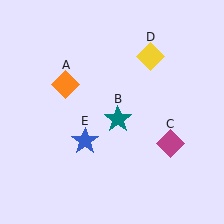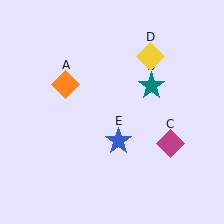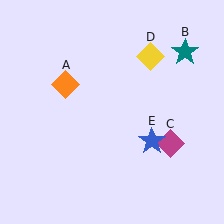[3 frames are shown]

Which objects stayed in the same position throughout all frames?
Orange diamond (object A) and magenta diamond (object C) and yellow diamond (object D) remained stationary.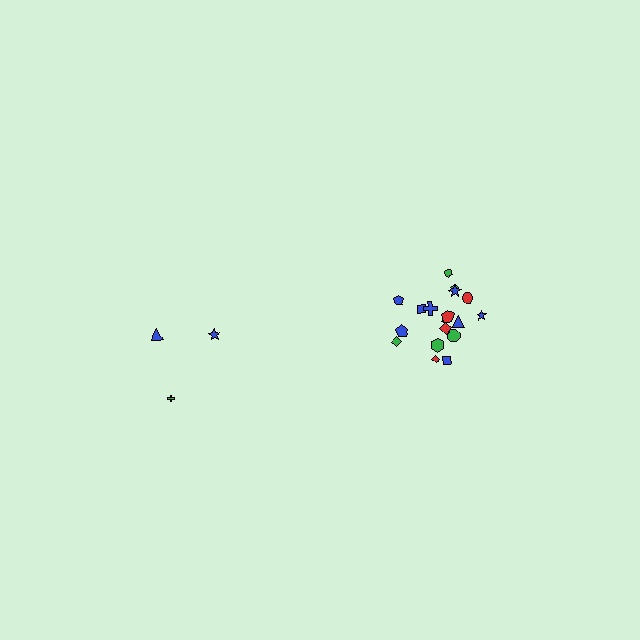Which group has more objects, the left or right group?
The right group.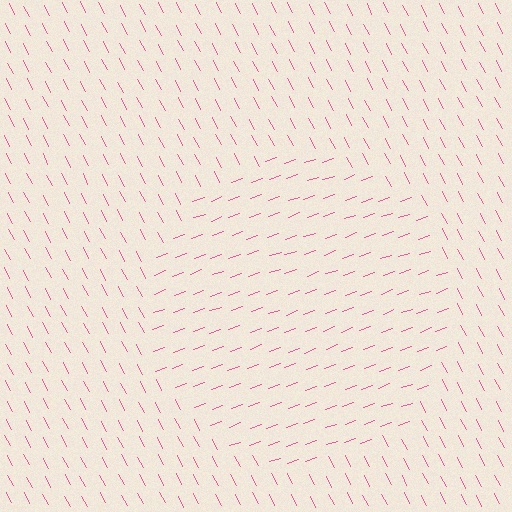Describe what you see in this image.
The image is filled with small pink line segments. A circle region in the image has lines oriented differently from the surrounding lines, creating a visible texture boundary.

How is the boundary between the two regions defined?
The boundary is defined purely by a change in line orientation (approximately 82 degrees difference). All lines are the same color and thickness.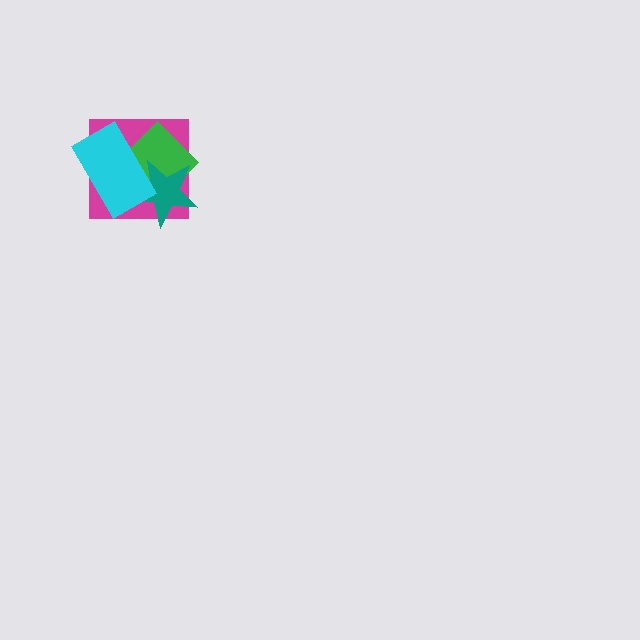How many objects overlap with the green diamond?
3 objects overlap with the green diamond.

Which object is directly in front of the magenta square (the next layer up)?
The green diamond is directly in front of the magenta square.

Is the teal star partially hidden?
Yes, it is partially covered by another shape.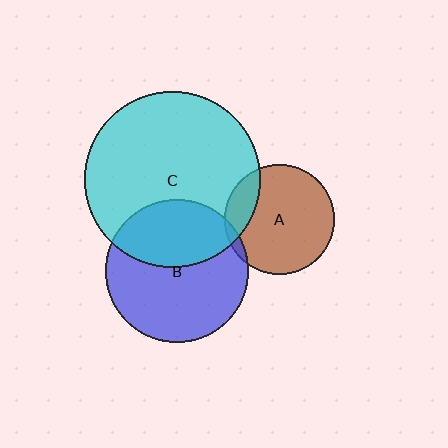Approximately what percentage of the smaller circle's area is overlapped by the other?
Approximately 40%.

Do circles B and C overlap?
Yes.